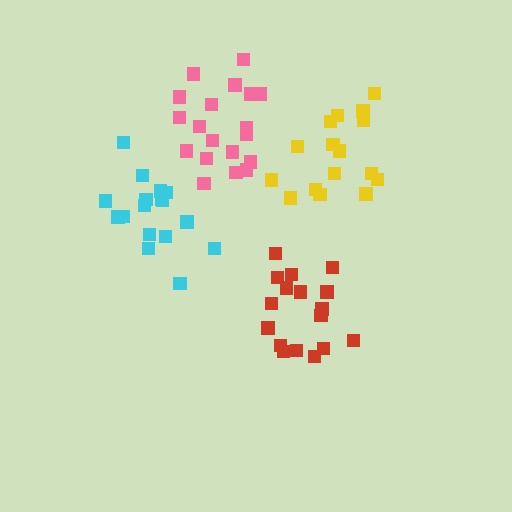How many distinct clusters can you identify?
There are 4 distinct clusters.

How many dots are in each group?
Group 1: 18 dots, Group 2: 17 dots, Group 3: 19 dots, Group 4: 16 dots (70 total).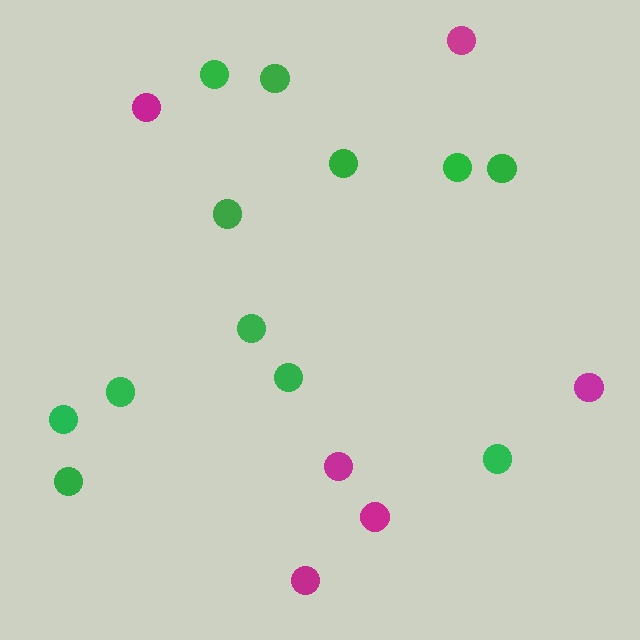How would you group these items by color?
There are 2 groups: one group of magenta circles (6) and one group of green circles (12).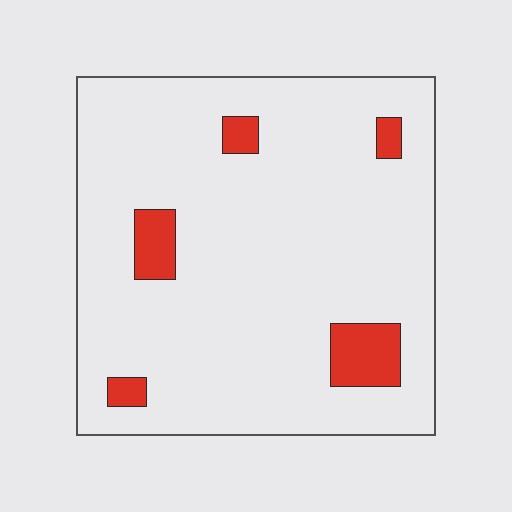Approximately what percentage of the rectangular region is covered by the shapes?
Approximately 10%.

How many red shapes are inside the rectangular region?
5.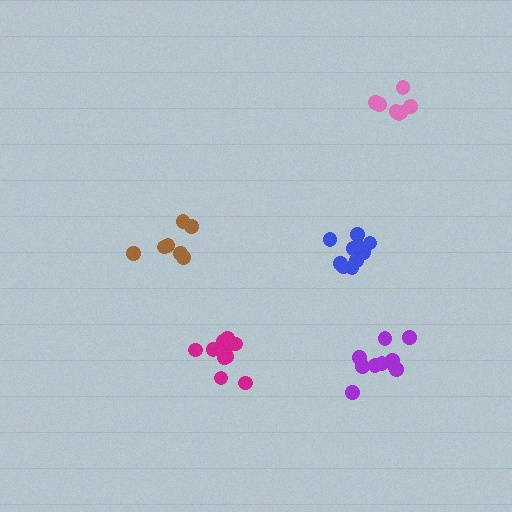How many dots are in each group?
Group 1: 7 dots, Group 2: 10 dots, Group 3: 10 dots, Group 4: 11 dots, Group 5: 7 dots (45 total).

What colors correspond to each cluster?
The clusters are colored: brown, blue, purple, magenta, pink.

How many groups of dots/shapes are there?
There are 5 groups.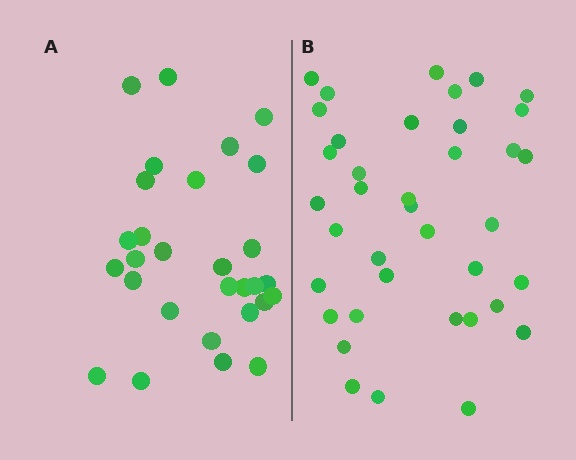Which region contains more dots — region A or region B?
Region B (the right region) has more dots.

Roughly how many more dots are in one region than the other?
Region B has roughly 8 or so more dots than region A.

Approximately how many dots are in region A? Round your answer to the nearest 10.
About 30 dots. (The exact count is 29, which rounds to 30.)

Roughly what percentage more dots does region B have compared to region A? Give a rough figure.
About 30% more.